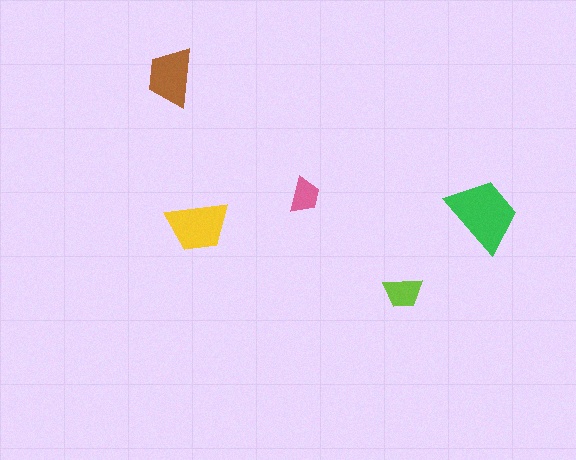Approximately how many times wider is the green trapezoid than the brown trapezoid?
About 1.5 times wider.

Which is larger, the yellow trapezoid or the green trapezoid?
The green one.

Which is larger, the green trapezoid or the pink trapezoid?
The green one.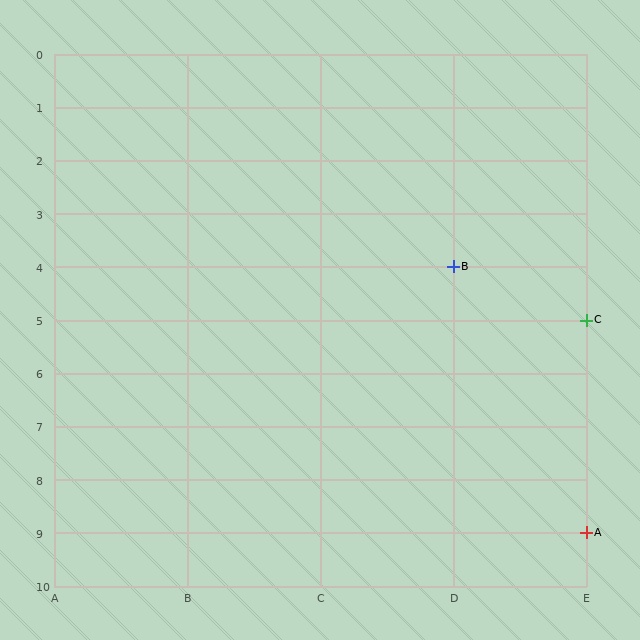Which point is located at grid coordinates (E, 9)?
Point A is at (E, 9).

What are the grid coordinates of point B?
Point B is at grid coordinates (D, 4).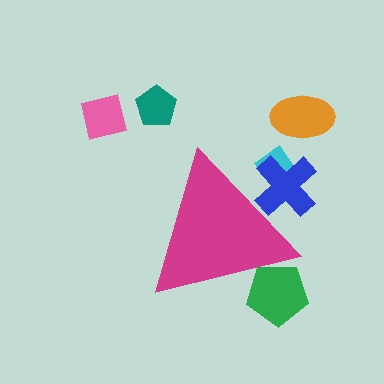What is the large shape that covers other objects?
A magenta triangle.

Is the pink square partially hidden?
No, the pink square is fully visible.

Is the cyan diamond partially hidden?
Yes, the cyan diamond is partially hidden behind the magenta triangle.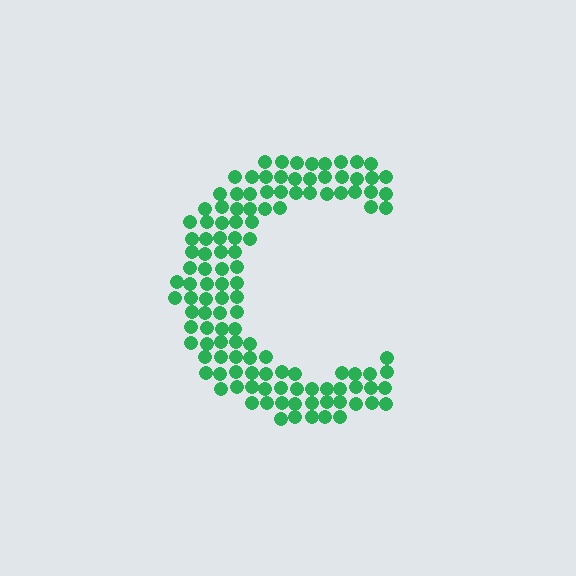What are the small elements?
The small elements are circles.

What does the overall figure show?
The overall figure shows the letter C.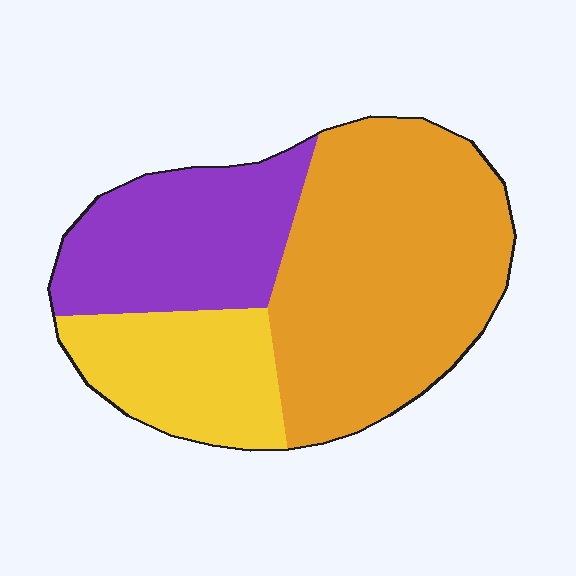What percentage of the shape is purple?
Purple covers about 25% of the shape.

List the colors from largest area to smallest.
From largest to smallest: orange, purple, yellow.